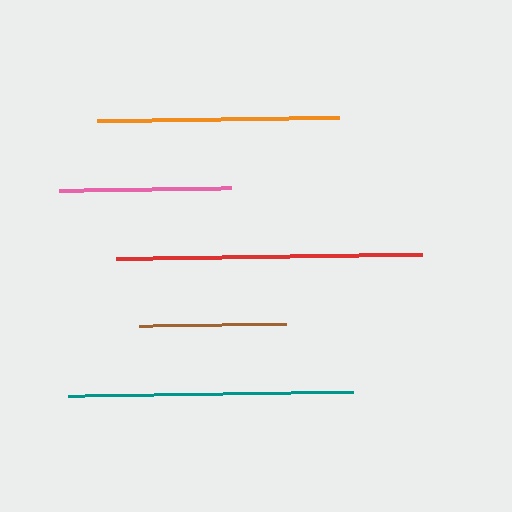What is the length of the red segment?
The red segment is approximately 307 pixels long.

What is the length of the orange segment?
The orange segment is approximately 242 pixels long.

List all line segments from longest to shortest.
From longest to shortest: red, teal, orange, pink, brown.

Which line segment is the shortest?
The brown line is the shortest at approximately 147 pixels.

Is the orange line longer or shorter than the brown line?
The orange line is longer than the brown line.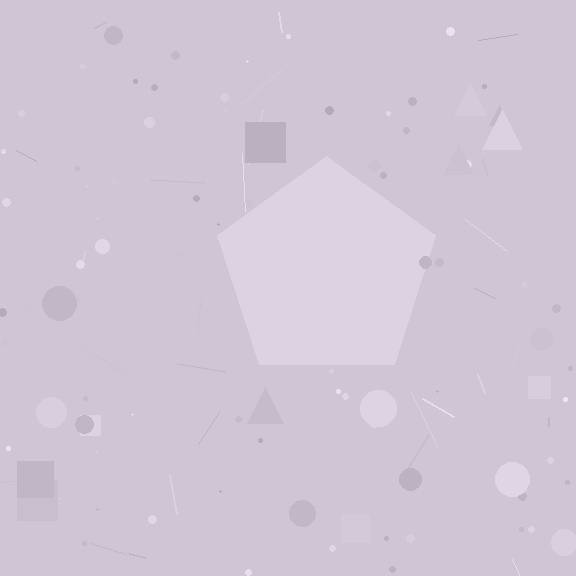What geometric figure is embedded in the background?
A pentagon is embedded in the background.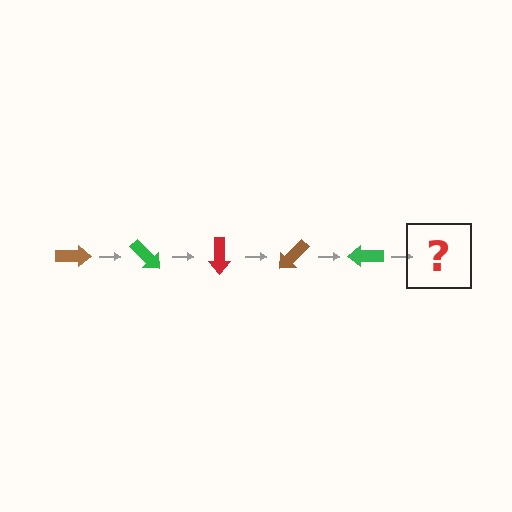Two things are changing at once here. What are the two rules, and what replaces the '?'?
The two rules are that it rotates 45 degrees each step and the color cycles through brown, green, and red. The '?' should be a red arrow, rotated 225 degrees from the start.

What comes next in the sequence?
The next element should be a red arrow, rotated 225 degrees from the start.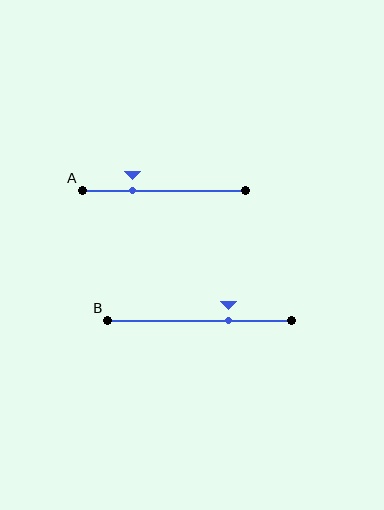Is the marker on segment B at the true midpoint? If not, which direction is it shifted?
No, the marker on segment B is shifted to the right by about 16% of the segment length.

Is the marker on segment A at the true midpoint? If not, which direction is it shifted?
No, the marker on segment A is shifted to the left by about 19% of the segment length.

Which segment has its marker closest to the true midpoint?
Segment B has its marker closest to the true midpoint.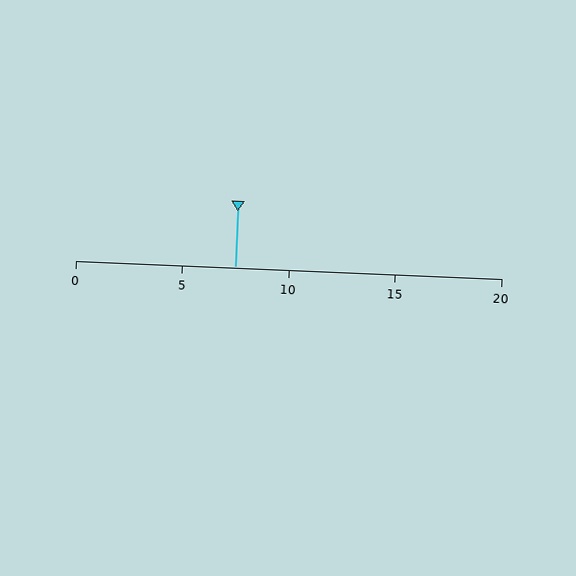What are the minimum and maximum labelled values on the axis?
The axis runs from 0 to 20.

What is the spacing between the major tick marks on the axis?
The major ticks are spaced 5 apart.